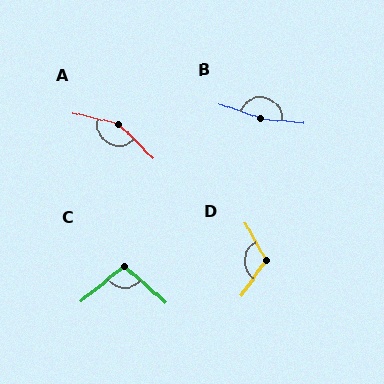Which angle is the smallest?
C, at approximately 100 degrees.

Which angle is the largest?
B, at approximately 167 degrees.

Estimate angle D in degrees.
Approximately 116 degrees.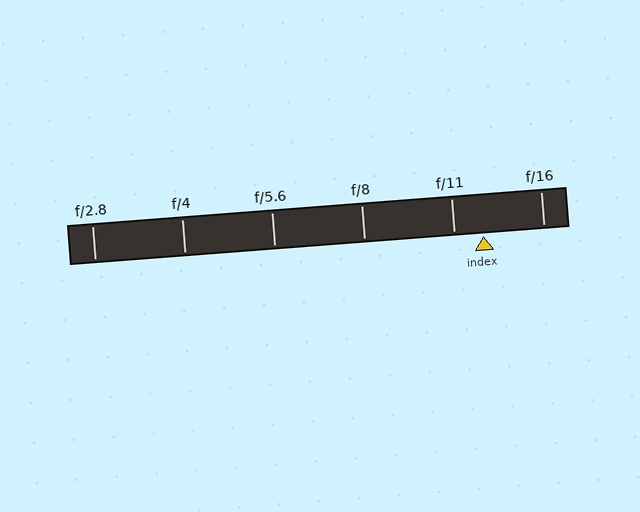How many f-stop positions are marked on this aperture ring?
There are 6 f-stop positions marked.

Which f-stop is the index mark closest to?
The index mark is closest to f/11.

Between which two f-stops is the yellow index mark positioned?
The index mark is between f/11 and f/16.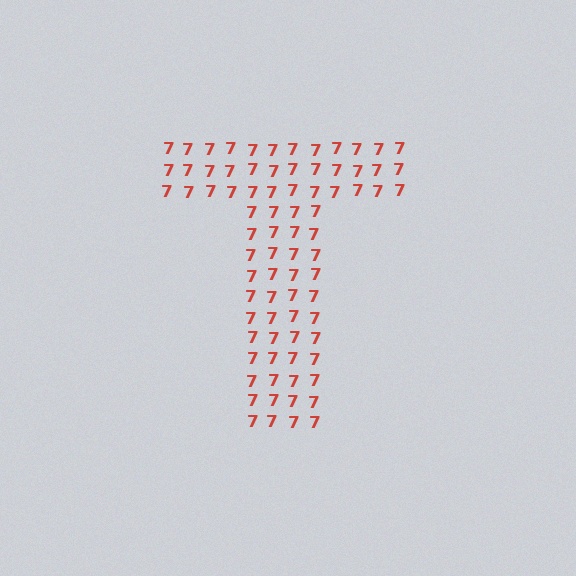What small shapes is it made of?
It is made of small digit 7's.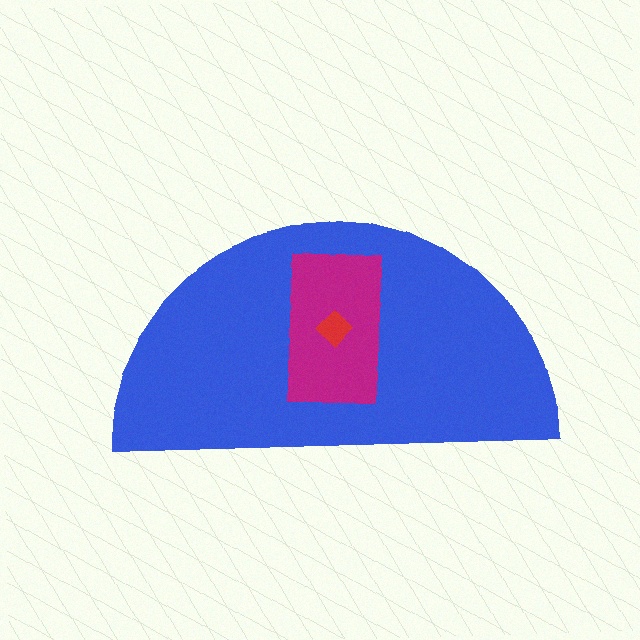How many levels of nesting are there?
3.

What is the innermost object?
The red diamond.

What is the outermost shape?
The blue semicircle.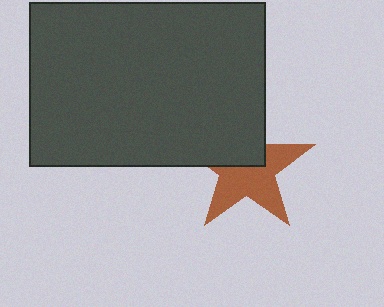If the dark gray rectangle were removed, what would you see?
You would see the complete brown star.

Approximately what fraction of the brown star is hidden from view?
Roughly 42% of the brown star is hidden behind the dark gray rectangle.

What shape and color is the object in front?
The object in front is a dark gray rectangle.